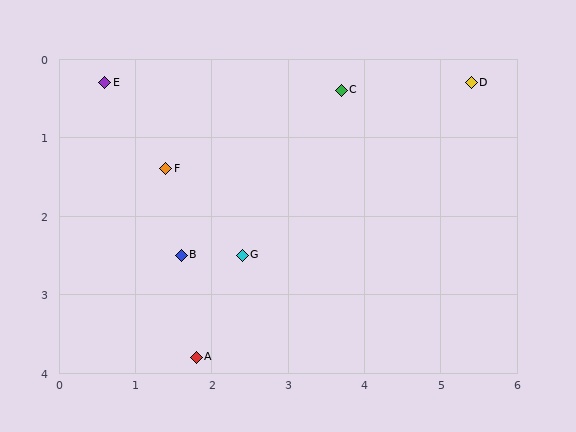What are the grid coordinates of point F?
Point F is at approximately (1.4, 1.4).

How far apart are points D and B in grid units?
Points D and B are about 4.4 grid units apart.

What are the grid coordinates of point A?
Point A is at approximately (1.8, 3.8).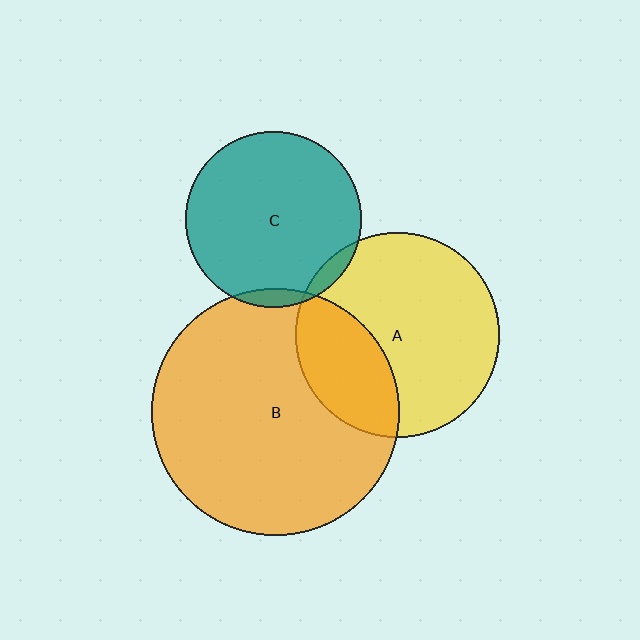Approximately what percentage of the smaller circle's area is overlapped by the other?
Approximately 5%.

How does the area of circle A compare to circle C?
Approximately 1.4 times.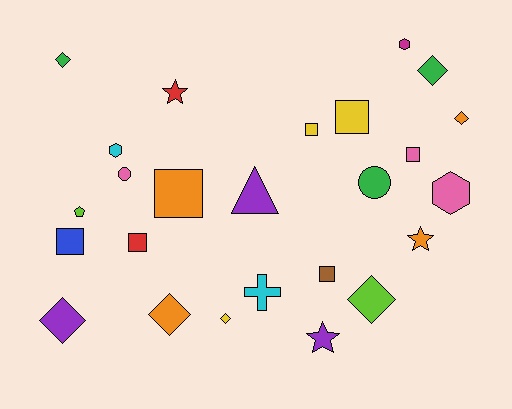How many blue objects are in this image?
There is 1 blue object.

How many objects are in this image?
There are 25 objects.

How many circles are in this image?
There are 2 circles.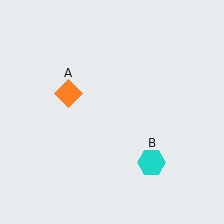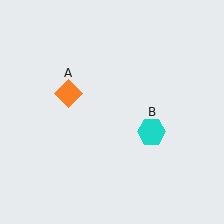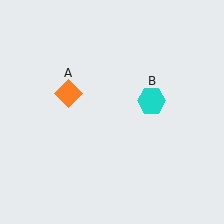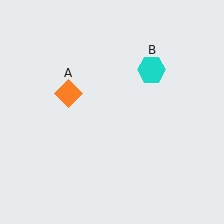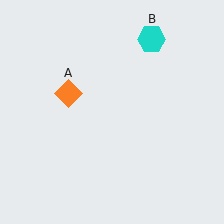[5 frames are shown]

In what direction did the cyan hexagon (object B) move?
The cyan hexagon (object B) moved up.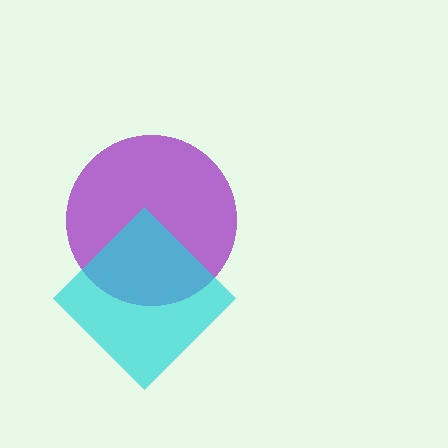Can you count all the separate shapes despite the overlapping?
Yes, there are 2 separate shapes.